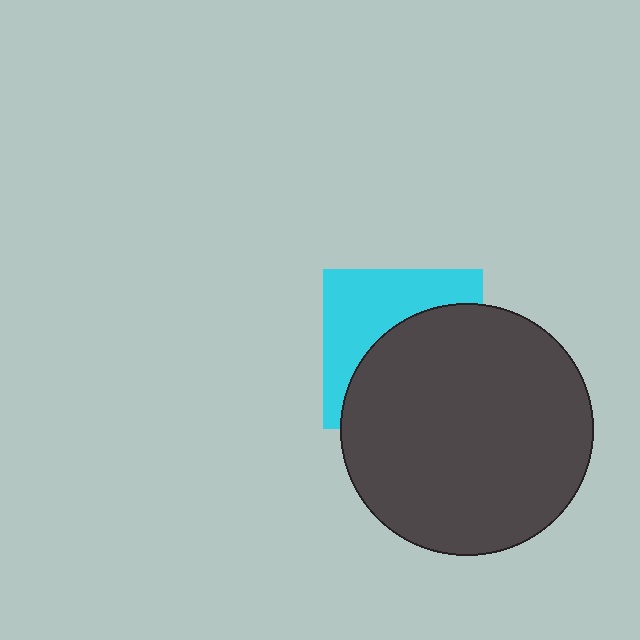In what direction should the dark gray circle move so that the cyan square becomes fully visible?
The dark gray circle should move down. That is the shortest direction to clear the overlap and leave the cyan square fully visible.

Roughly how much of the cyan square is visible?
A small part of it is visible (roughly 43%).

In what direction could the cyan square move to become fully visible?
The cyan square could move up. That would shift it out from behind the dark gray circle entirely.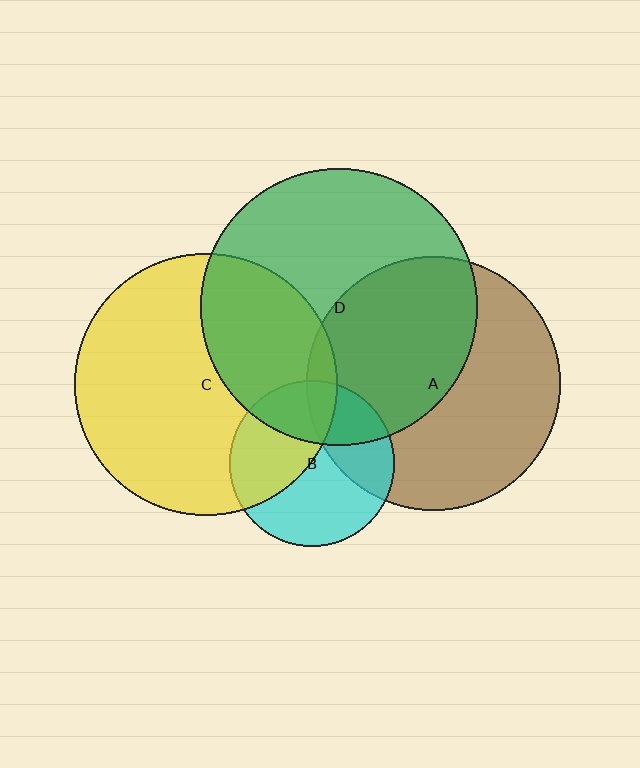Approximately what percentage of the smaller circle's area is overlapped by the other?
Approximately 30%.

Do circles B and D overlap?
Yes.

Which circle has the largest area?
Circle D (green).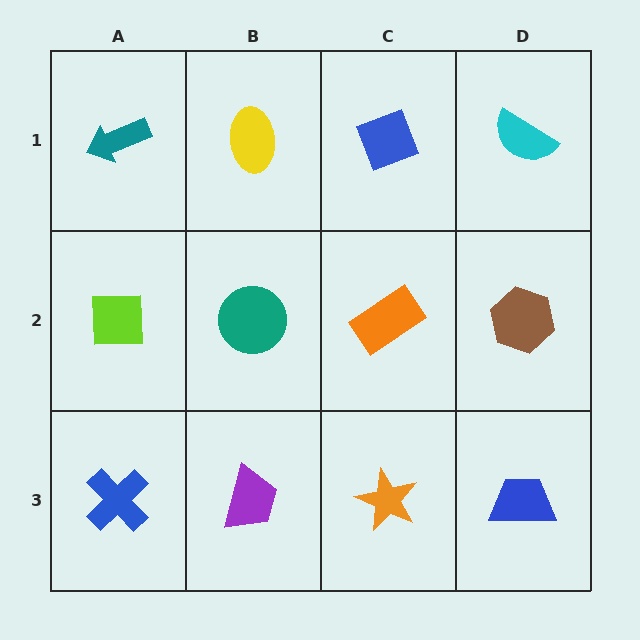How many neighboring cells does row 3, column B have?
3.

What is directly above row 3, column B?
A teal circle.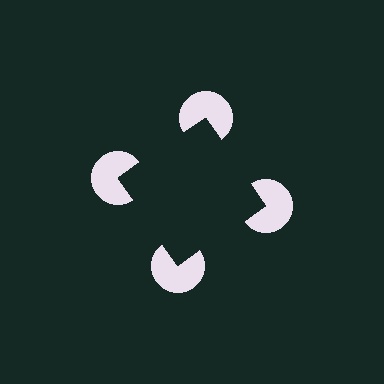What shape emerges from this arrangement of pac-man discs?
An illusory square — its edges are inferred from the aligned wedge cuts in the pac-man discs, not physically drawn.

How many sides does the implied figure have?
4 sides.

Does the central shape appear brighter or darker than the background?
It typically appears slightly darker than the background, even though no actual brightness change is drawn.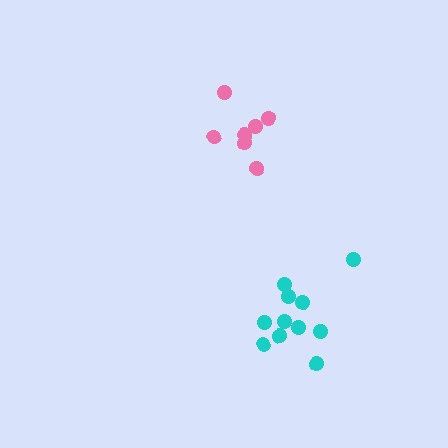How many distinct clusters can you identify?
There are 2 distinct clusters.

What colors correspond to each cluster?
The clusters are colored: cyan, pink.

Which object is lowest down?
The cyan cluster is bottommost.